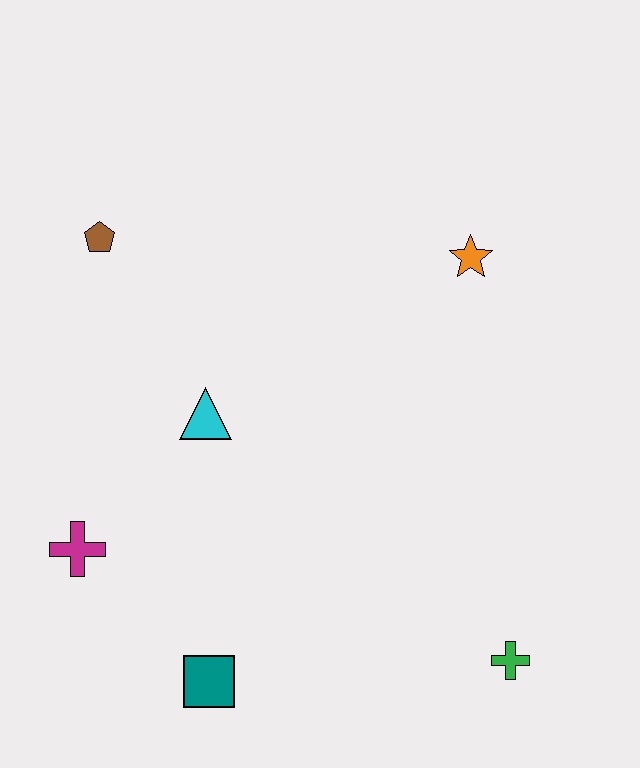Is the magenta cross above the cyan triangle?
No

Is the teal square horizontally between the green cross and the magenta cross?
Yes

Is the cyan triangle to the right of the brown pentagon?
Yes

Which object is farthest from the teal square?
The orange star is farthest from the teal square.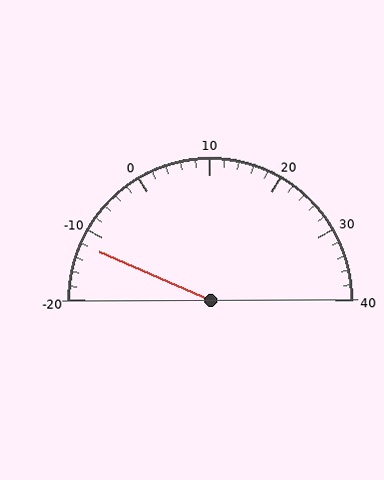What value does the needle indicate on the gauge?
The needle indicates approximately -12.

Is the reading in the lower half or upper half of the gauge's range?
The reading is in the lower half of the range (-20 to 40).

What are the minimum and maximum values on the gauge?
The gauge ranges from -20 to 40.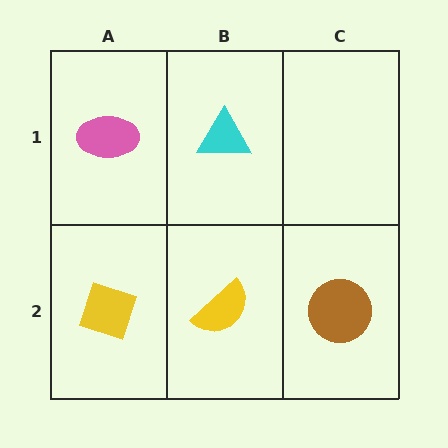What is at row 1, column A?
A pink ellipse.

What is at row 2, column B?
A yellow semicircle.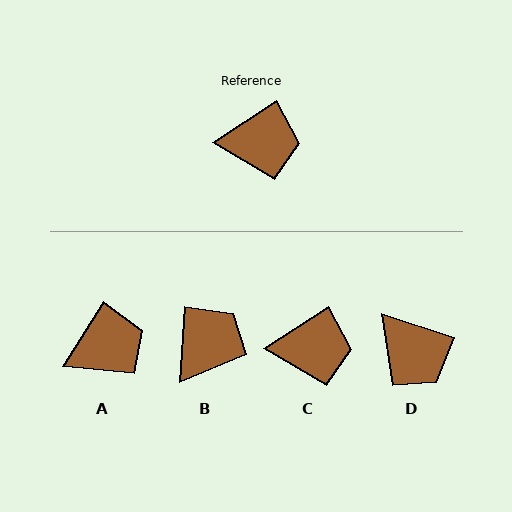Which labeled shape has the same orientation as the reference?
C.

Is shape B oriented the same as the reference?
No, it is off by about 53 degrees.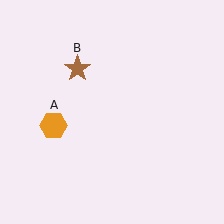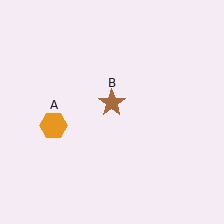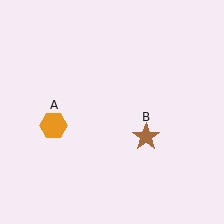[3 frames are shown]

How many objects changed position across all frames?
1 object changed position: brown star (object B).